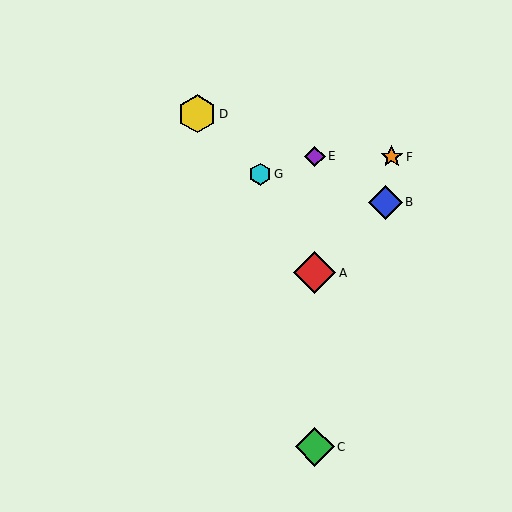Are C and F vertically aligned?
No, C is at x≈315 and F is at x≈392.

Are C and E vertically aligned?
Yes, both are at x≈315.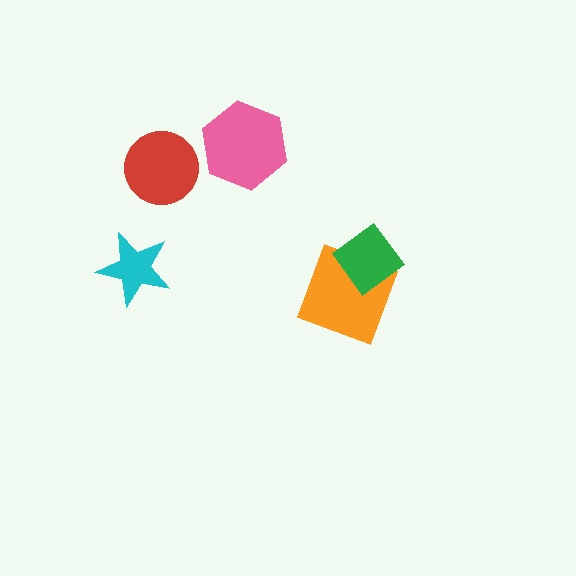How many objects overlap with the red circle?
0 objects overlap with the red circle.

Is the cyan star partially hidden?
No, no other shape covers it.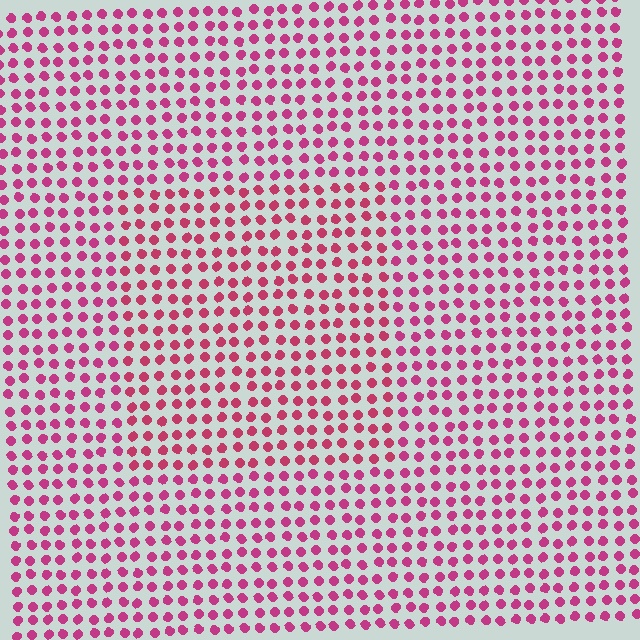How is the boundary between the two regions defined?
The boundary is defined purely by a slight shift in hue (about 14 degrees). Spacing, size, and orientation are identical on both sides.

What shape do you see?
I see a rectangle.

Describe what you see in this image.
The image is filled with small magenta elements in a uniform arrangement. A rectangle-shaped region is visible where the elements are tinted to a slightly different hue, forming a subtle color boundary.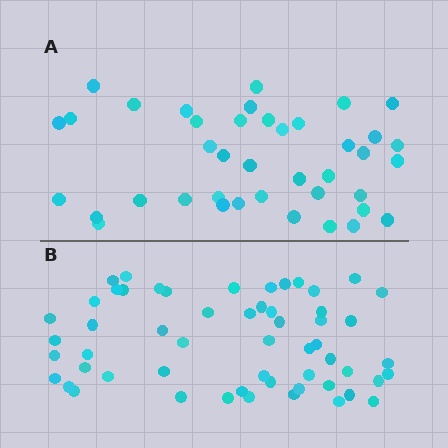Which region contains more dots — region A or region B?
Region B (the bottom region) has more dots.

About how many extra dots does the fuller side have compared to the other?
Region B has approximately 15 more dots than region A.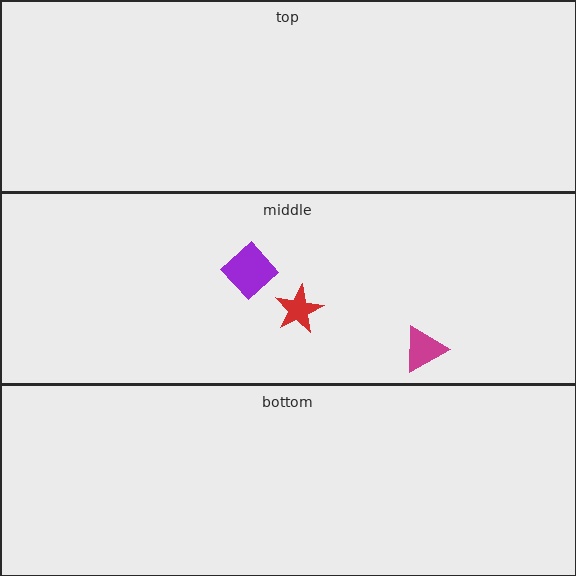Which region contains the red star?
The middle region.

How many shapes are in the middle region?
3.